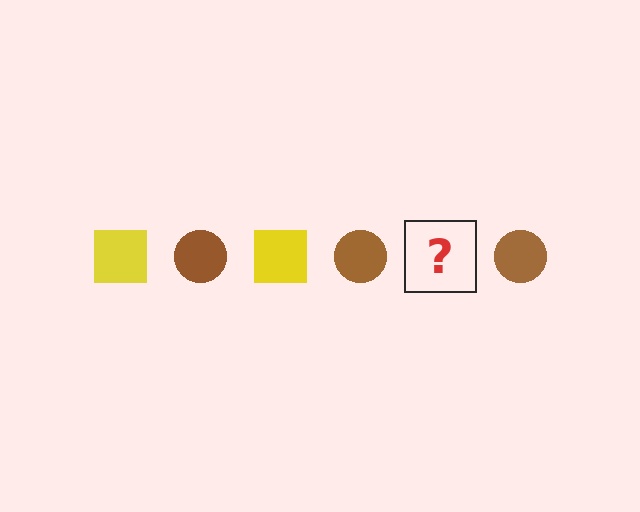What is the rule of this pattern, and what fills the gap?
The rule is that the pattern alternates between yellow square and brown circle. The gap should be filled with a yellow square.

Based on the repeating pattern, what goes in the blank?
The blank should be a yellow square.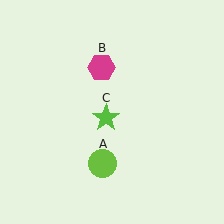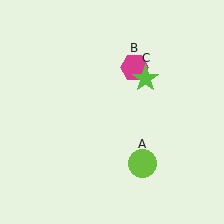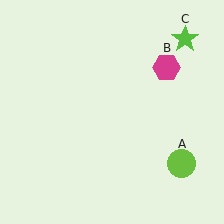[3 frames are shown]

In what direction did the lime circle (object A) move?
The lime circle (object A) moved right.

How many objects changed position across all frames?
3 objects changed position: lime circle (object A), magenta hexagon (object B), lime star (object C).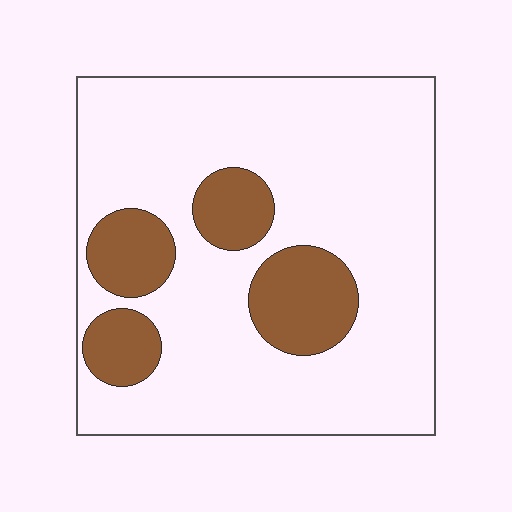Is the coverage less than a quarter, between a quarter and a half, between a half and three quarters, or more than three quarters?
Less than a quarter.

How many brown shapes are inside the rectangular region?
4.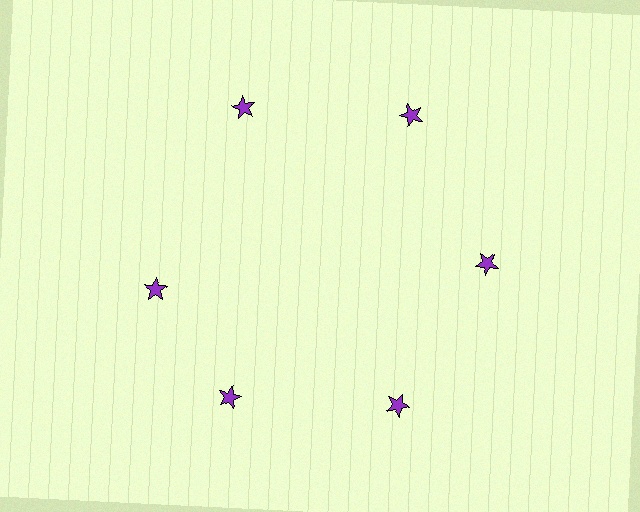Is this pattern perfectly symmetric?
No. The 6 purple stars are arranged in a ring, but one element near the 9 o'clock position is rotated out of alignment along the ring, breaking the 6-fold rotational symmetry.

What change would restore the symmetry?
The symmetry would be restored by rotating it back into even spacing with its neighbors so that all 6 stars sit at equal angles and equal distance from the center.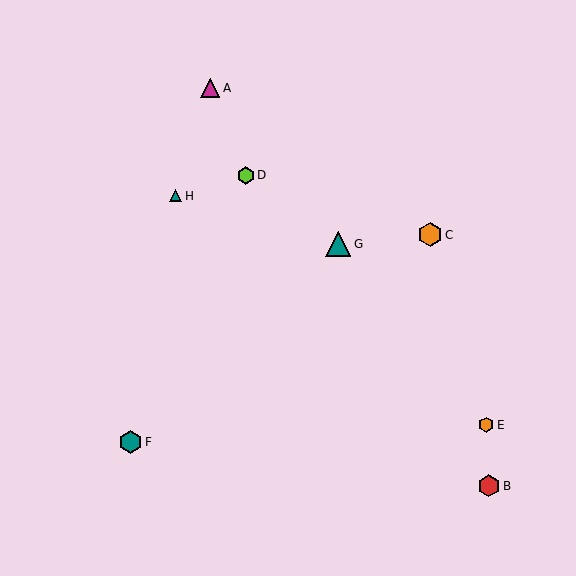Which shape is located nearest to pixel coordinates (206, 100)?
The magenta triangle (labeled A) at (210, 88) is nearest to that location.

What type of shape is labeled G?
Shape G is a teal triangle.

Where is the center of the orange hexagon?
The center of the orange hexagon is at (430, 235).